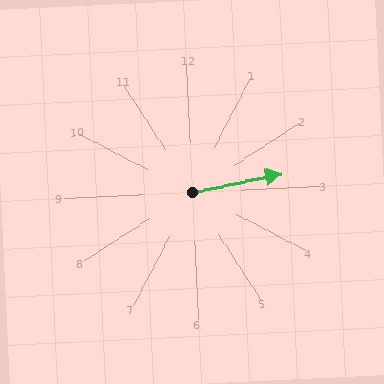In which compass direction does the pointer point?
East.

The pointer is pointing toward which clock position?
Roughly 3 o'clock.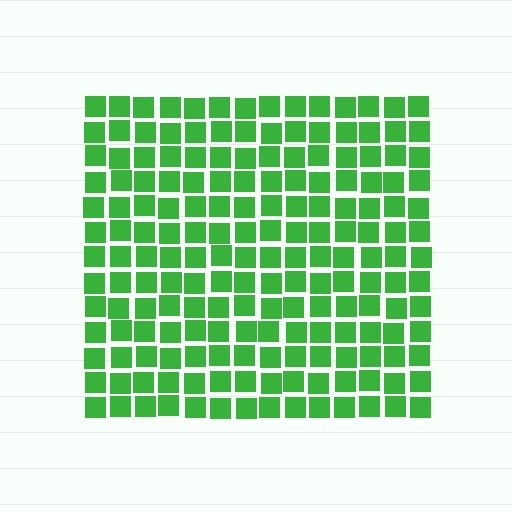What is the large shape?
The large shape is a square.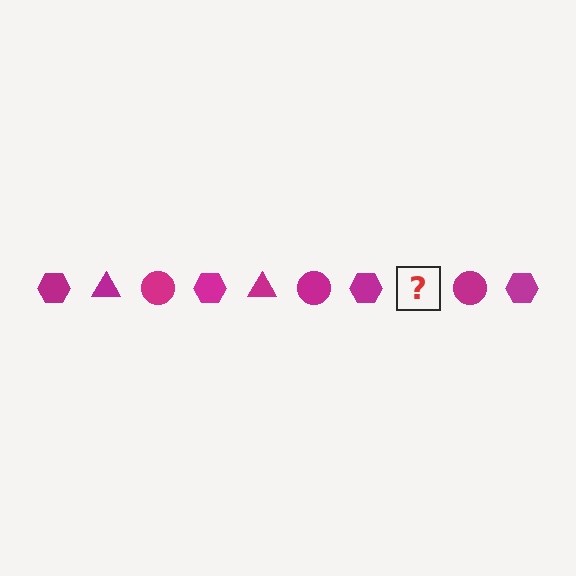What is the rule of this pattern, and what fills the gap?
The rule is that the pattern cycles through hexagon, triangle, circle shapes in magenta. The gap should be filled with a magenta triangle.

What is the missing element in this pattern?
The missing element is a magenta triangle.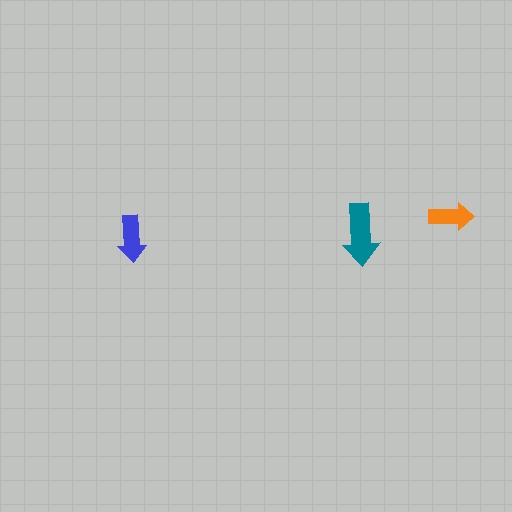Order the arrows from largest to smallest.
the teal one, the blue one, the orange one.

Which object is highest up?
The orange arrow is topmost.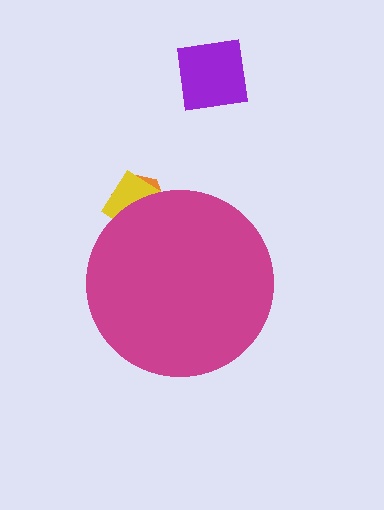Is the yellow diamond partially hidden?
Yes, the yellow diamond is partially hidden behind the magenta circle.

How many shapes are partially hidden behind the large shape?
2 shapes are partially hidden.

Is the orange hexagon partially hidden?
Yes, the orange hexagon is partially hidden behind the magenta circle.